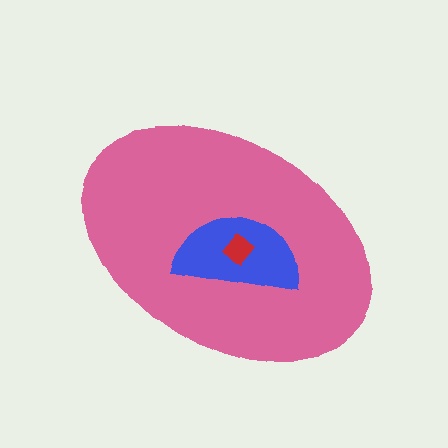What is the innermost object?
The red diamond.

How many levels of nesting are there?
3.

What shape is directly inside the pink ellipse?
The blue semicircle.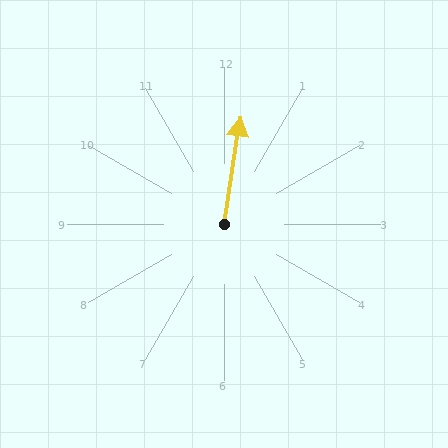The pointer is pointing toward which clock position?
Roughly 12 o'clock.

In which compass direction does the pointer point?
North.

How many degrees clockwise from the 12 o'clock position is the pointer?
Approximately 9 degrees.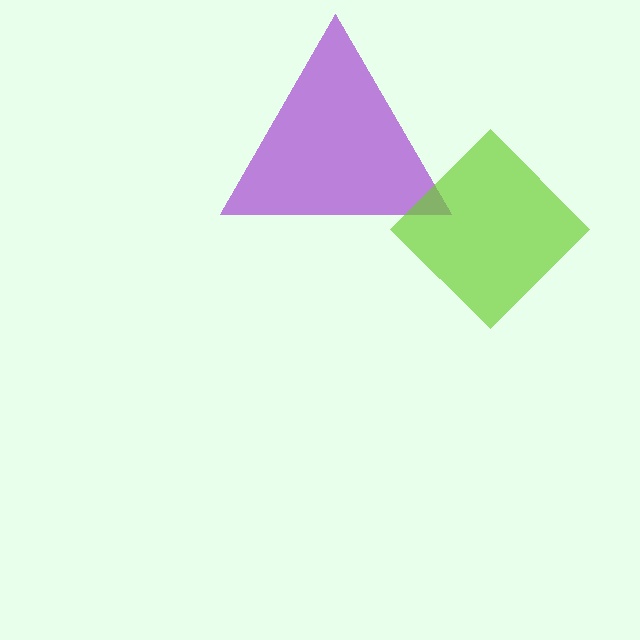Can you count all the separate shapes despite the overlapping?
Yes, there are 2 separate shapes.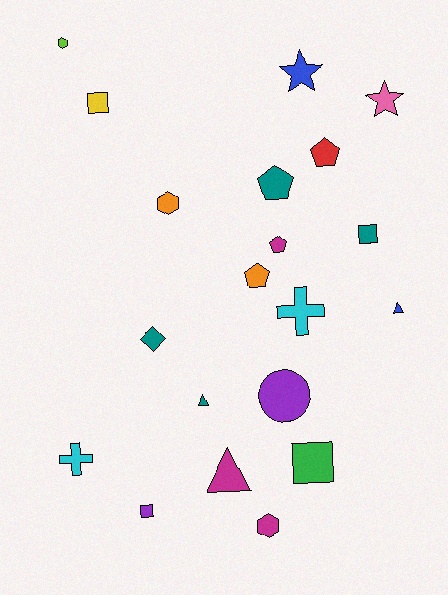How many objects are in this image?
There are 20 objects.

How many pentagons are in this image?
There are 4 pentagons.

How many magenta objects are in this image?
There are 3 magenta objects.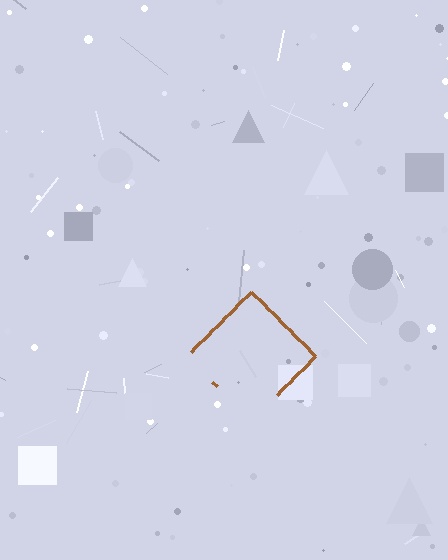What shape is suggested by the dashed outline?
The dashed outline suggests a diamond.